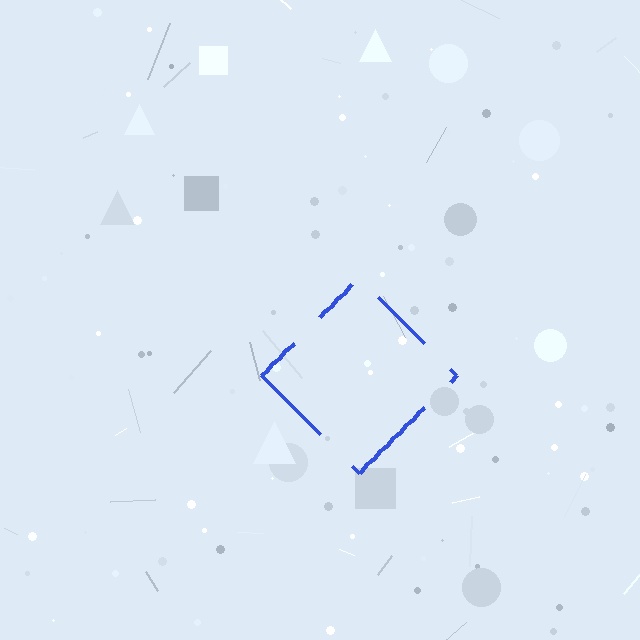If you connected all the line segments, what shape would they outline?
They would outline a diamond.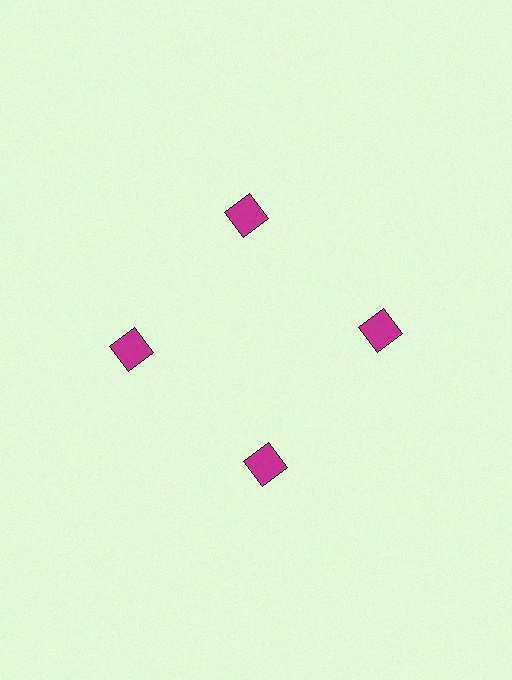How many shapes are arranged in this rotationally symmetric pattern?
There are 4 shapes, arranged in 4 groups of 1.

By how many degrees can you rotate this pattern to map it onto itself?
The pattern maps onto itself every 90 degrees of rotation.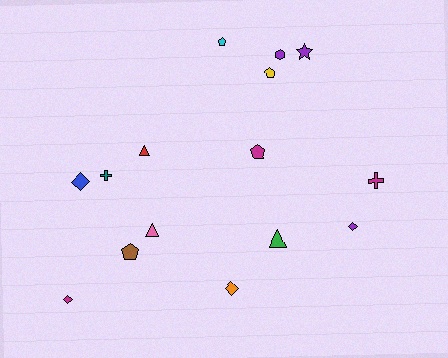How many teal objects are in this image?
There is 1 teal object.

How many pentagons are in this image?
There are 4 pentagons.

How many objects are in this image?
There are 15 objects.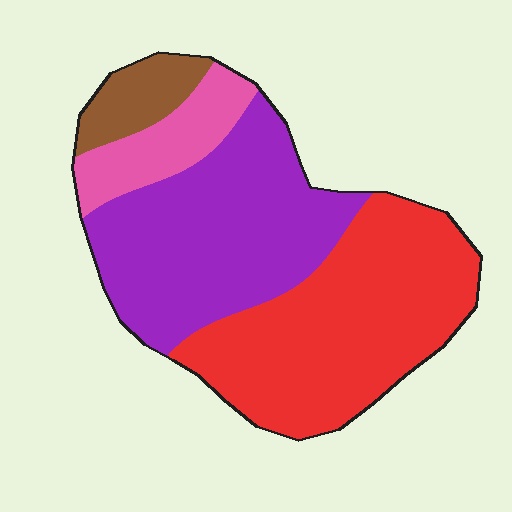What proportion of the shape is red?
Red takes up about two fifths (2/5) of the shape.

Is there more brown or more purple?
Purple.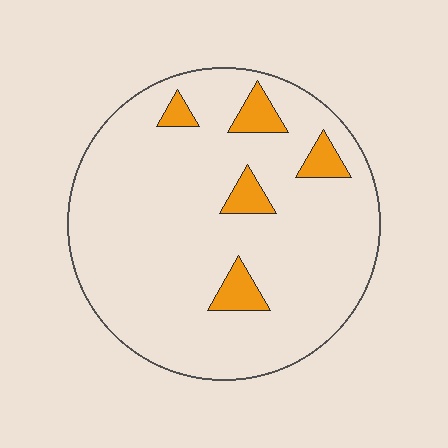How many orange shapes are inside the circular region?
5.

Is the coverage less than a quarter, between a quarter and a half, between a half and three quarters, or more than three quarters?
Less than a quarter.